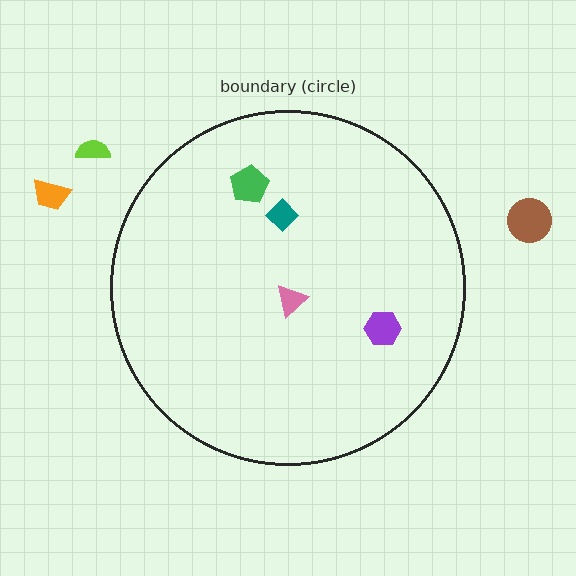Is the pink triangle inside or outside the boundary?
Inside.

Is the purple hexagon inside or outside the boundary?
Inside.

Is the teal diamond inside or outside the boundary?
Inside.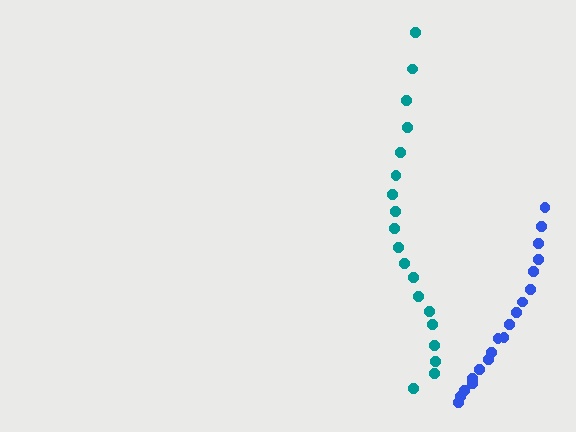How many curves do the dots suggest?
There are 2 distinct paths.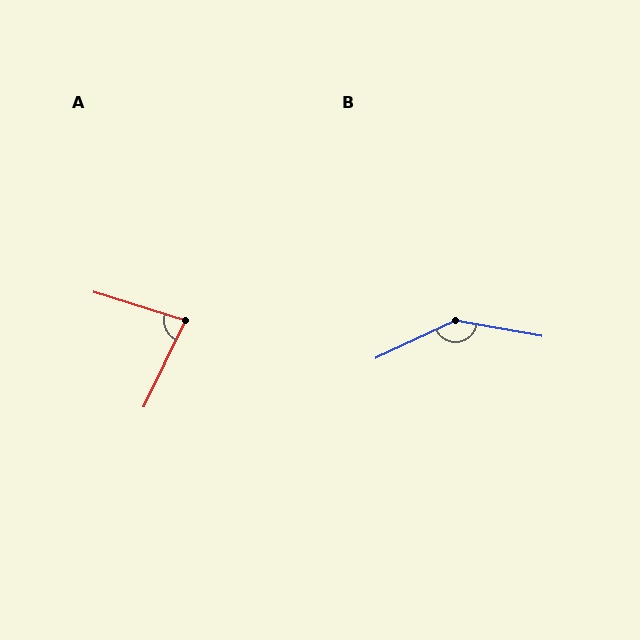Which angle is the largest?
B, at approximately 144 degrees.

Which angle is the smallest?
A, at approximately 81 degrees.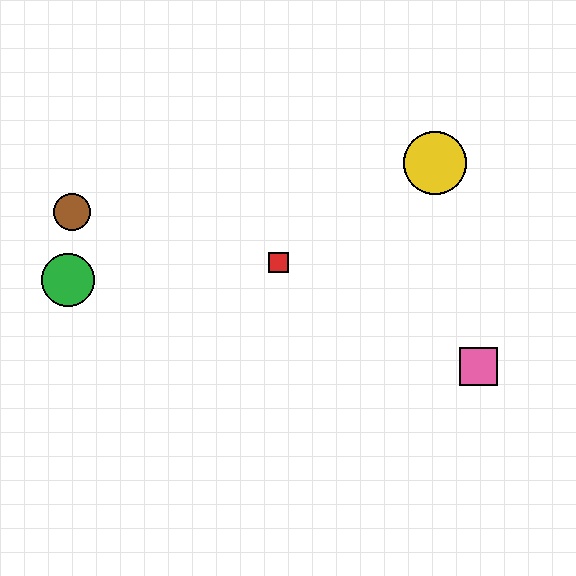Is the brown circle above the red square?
Yes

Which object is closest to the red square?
The yellow circle is closest to the red square.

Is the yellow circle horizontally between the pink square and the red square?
Yes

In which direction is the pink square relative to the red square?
The pink square is to the right of the red square.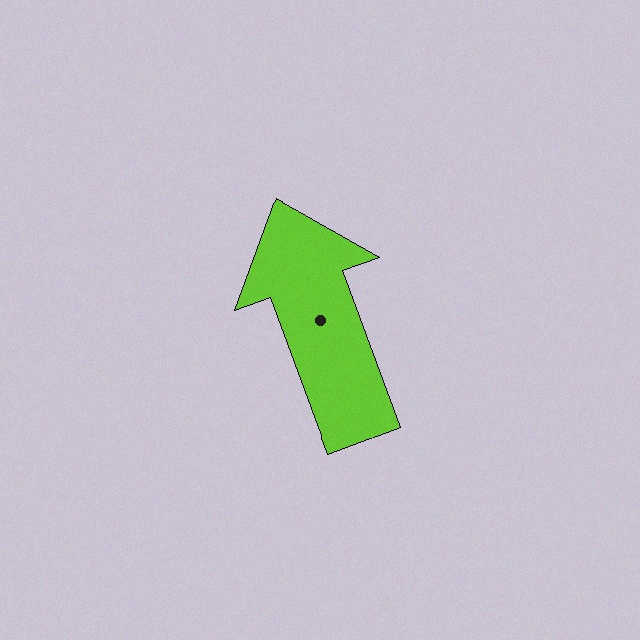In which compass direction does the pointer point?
North.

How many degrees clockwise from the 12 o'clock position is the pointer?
Approximately 340 degrees.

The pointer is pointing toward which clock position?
Roughly 11 o'clock.